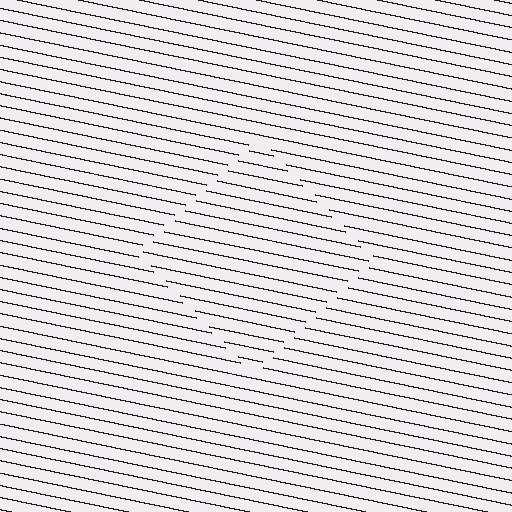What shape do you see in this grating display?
An illusory square. The interior of the shape contains the same grating, shifted by half a period — the contour is defined by the phase discontinuity where line-ends from the inner and outer gratings abut.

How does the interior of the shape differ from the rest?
The interior of the shape contains the same grating, shifted by half a period — the contour is defined by the phase discontinuity where line-ends from the inner and outer gratings abut.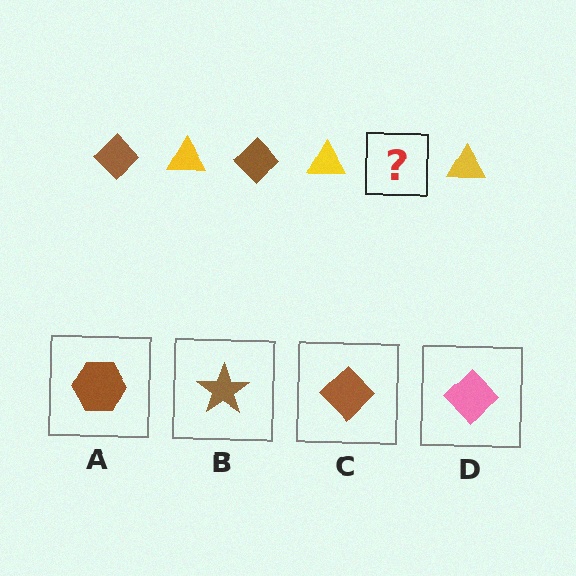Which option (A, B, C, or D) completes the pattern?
C.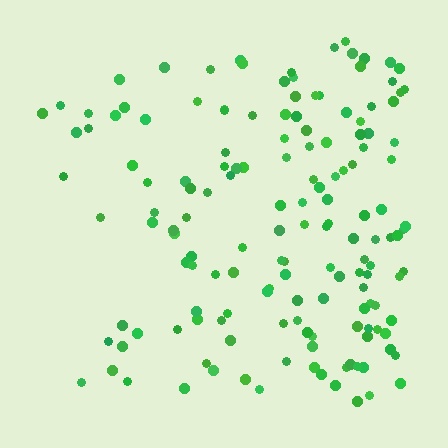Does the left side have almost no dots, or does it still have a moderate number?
Still a moderate number, just noticeably fewer than the right.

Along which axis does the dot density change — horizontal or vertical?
Horizontal.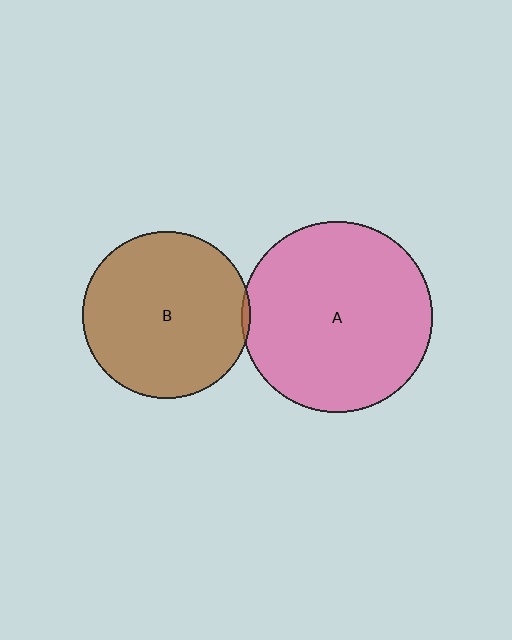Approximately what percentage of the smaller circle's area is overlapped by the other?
Approximately 5%.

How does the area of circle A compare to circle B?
Approximately 1.3 times.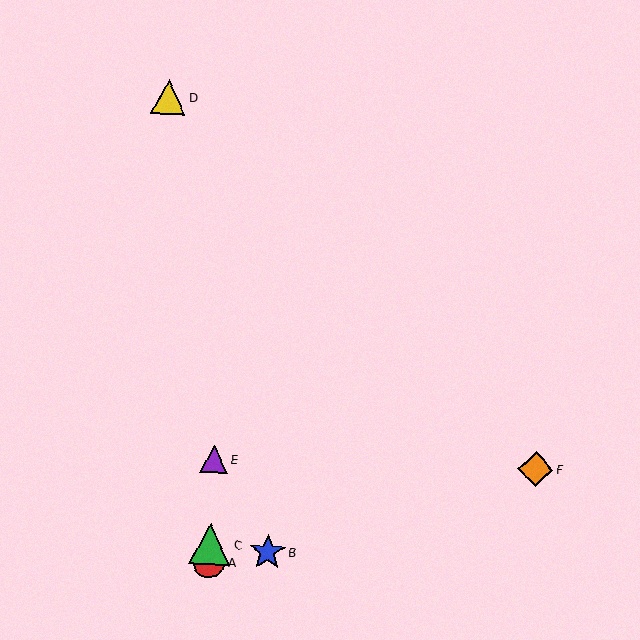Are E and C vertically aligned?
Yes, both are at x≈214.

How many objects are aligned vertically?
3 objects (A, C, E) are aligned vertically.